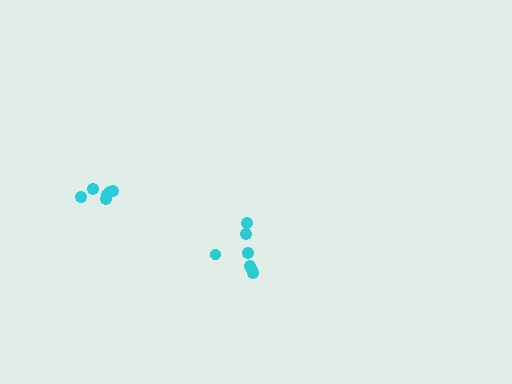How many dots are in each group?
Group 1: 6 dots, Group 2: 7 dots (13 total).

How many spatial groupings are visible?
There are 2 spatial groupings.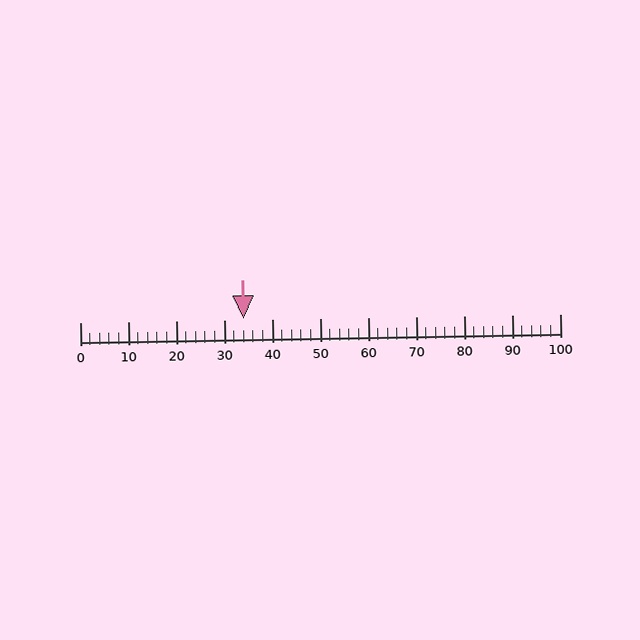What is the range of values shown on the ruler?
The ruler shows values from 0 to 100.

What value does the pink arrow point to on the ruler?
The pink arrow points to approximately 34.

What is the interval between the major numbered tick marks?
The major tick marks are spaced 10 units apart.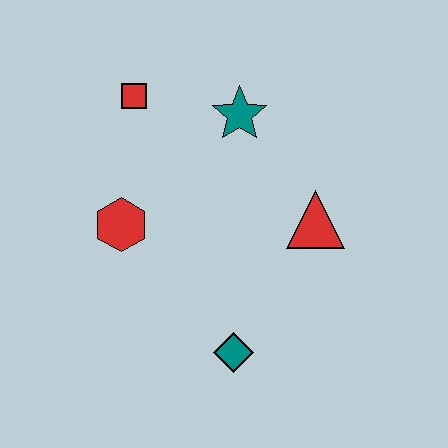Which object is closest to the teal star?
The red square is closest to the teal star.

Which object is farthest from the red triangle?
The red square is farthest from the red triangle.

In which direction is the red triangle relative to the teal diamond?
The red triangle is above the teal diamond.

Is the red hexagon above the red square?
No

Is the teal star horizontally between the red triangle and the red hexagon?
Yes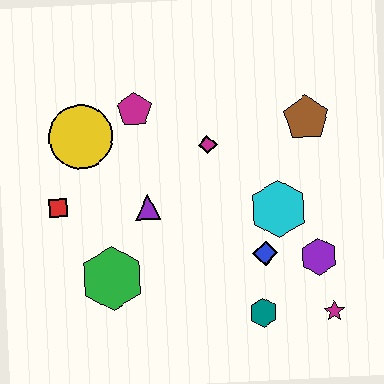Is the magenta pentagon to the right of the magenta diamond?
No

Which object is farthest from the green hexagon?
The brown pentagon is farthest from the green hexagon.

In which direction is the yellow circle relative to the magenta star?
The yellow circle is to the left of the magenta star.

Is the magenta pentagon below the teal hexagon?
No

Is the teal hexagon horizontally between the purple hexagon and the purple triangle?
Yes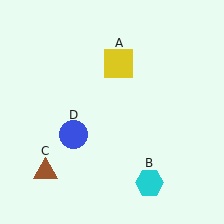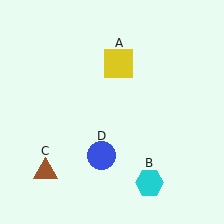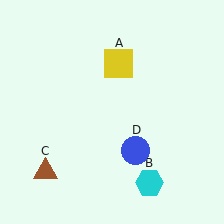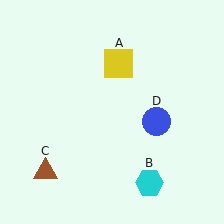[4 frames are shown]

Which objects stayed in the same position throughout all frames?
Yellow square (object A) and cyan hexagon (object B) and brown triangle (object C) remained stationary.